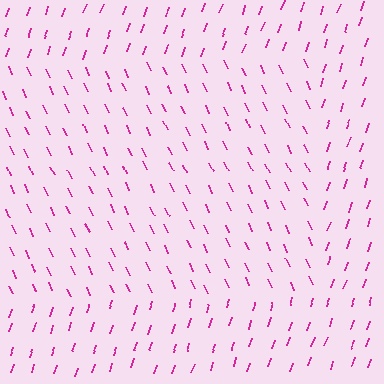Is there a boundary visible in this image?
Yes, there is a texture boundary formed by a change in line orientation.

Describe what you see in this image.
The image is filled with small magenta line segments. A rectangle region in the image has lines oriented differently from the surrounding lines, creating a visible texture boundary.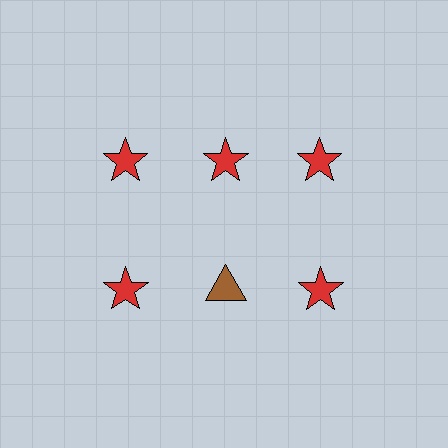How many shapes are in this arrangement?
There are 6 shapes arranged in a grid pattern.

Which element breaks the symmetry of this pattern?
The brown triangle in the second row, second from left column breaks the symmetry. All other shapes are red stars.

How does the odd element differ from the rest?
It differs in both color (brown instead of red) and shape (triangle instead of star).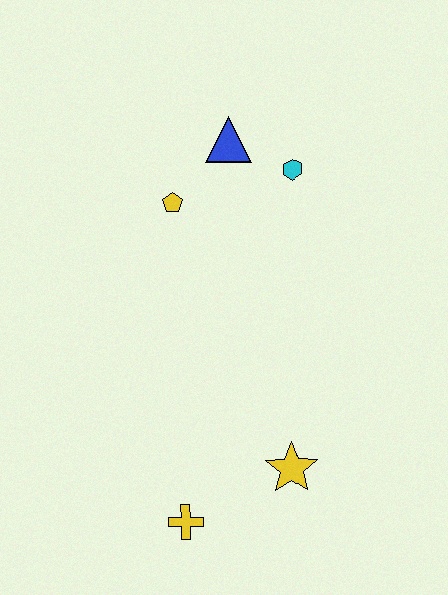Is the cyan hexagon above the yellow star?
Yes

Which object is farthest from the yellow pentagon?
The yellow cross is farthest from the yellow pentagon.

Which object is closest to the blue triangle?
The cyan hexagon is closest to the blue triangle.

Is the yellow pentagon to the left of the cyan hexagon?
Yes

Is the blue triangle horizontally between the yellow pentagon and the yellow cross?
No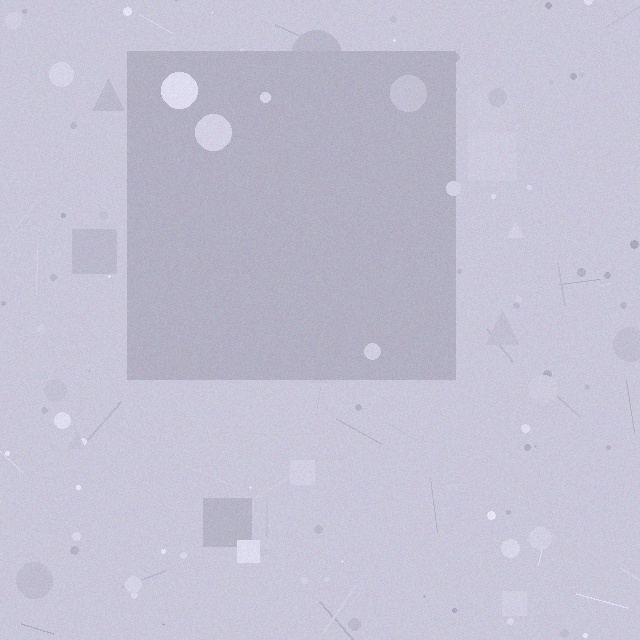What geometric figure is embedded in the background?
A square is embedded in the background.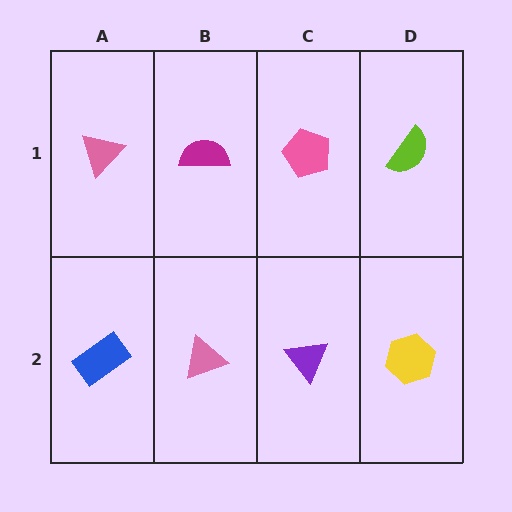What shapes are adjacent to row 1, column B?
A pink triangle (row 2, column B), a pink triangle (row 1, column A), a pink pentagon (row 1, column C).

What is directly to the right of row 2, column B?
A purple triangle.